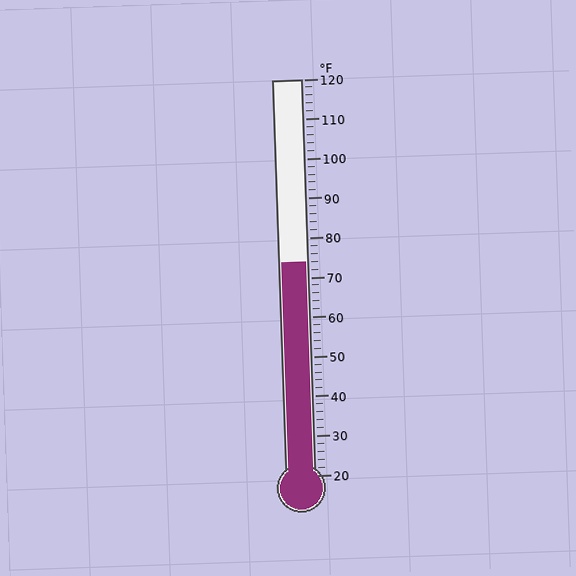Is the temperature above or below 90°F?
The temperature is below 90°F.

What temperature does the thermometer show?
The thermometer shows approximately 74°F.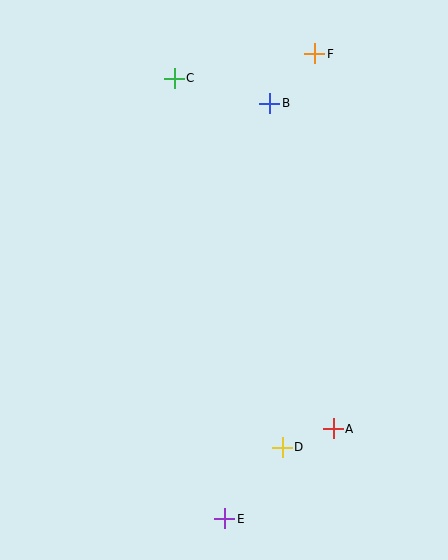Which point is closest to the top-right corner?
Point F is closest to the top-right corner.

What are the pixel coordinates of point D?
Point D is at (282, 447).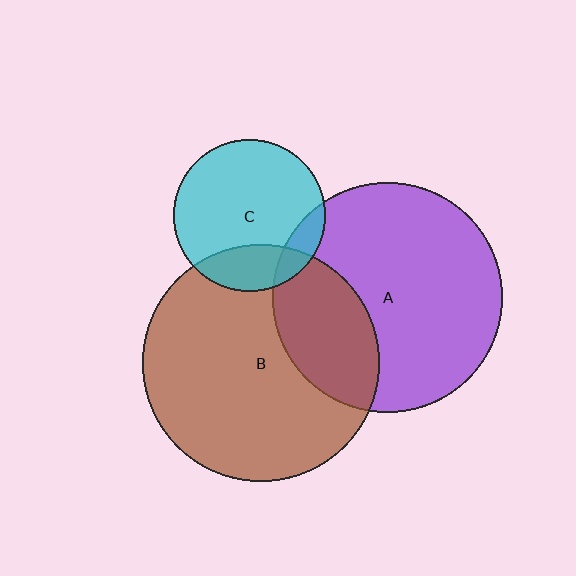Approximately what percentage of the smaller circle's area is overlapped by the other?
Approximately 20%.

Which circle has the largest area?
Circle B (brown).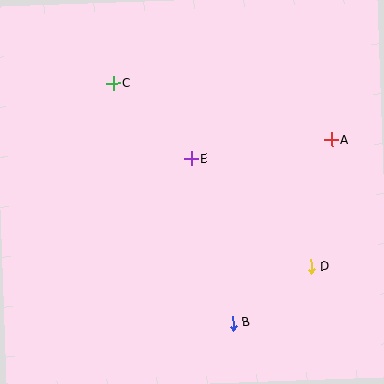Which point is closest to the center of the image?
Point E at (191, 159) is closest to the center.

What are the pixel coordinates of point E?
Point E is at (191, 159).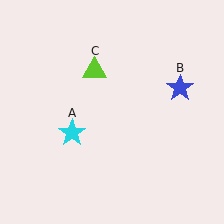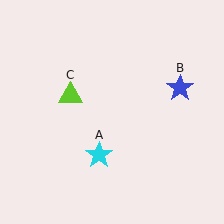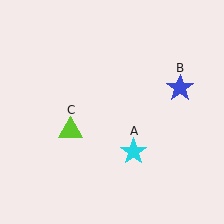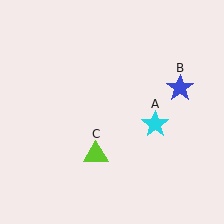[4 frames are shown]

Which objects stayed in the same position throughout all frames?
Blue star (object B) remained stationary.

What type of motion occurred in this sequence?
The cyan star (object A), lime triangle (object C) rotated counterclockwise around the center of the scene.